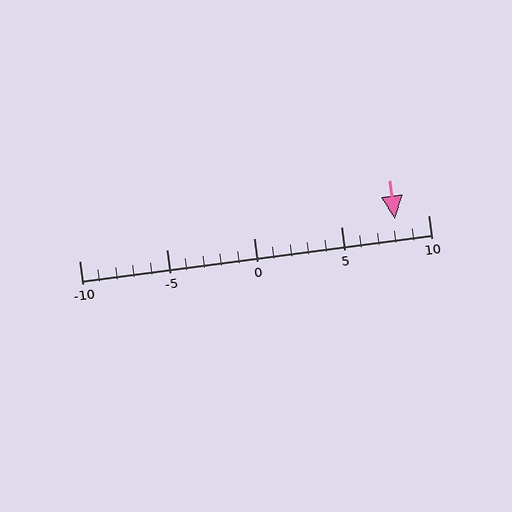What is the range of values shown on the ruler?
The ruler shows values from -10 to 10.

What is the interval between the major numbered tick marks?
The major tick marks are spaced 5 units apart.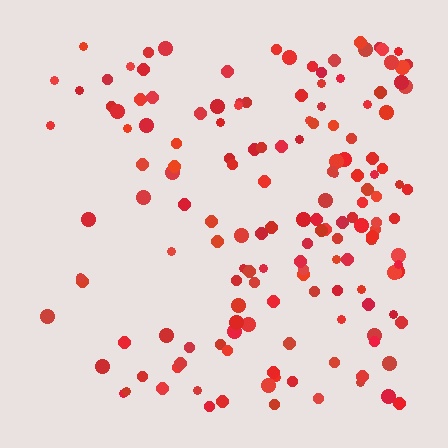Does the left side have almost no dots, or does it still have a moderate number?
Still a moderate number, just noticeably fewer than the right.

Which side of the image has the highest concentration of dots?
The right.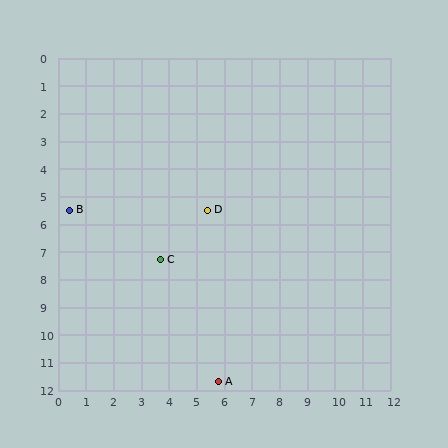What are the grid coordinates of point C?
Point C is at approximately (3.7, 7.3).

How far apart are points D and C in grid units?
Points D and C are about 2.5 grid units apart.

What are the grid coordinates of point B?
Point B is at approximately (0.4, 5.5).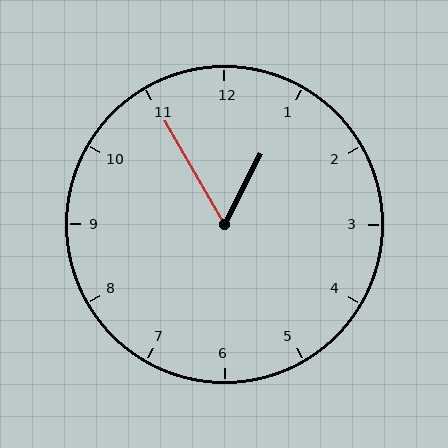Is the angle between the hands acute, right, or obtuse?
It is acute.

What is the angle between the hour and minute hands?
Approximately 58 degrees.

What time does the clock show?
12:55.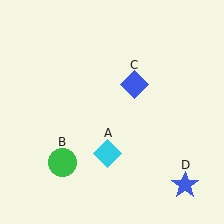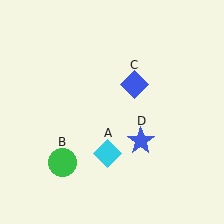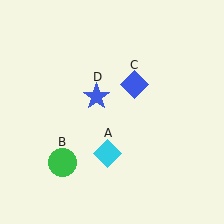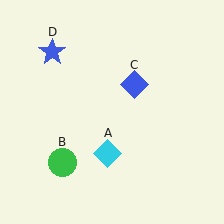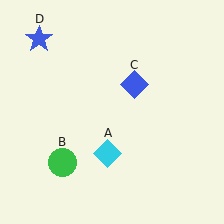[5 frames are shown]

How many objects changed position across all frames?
1 object changed position: blue star (object D).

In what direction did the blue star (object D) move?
The blue star (object D) moved up and to the left.